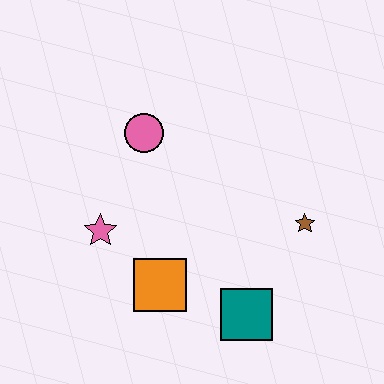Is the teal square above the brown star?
No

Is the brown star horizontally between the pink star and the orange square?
No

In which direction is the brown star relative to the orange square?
The brown star is to the right of the orange square.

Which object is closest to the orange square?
The pink star is closest to the orange square.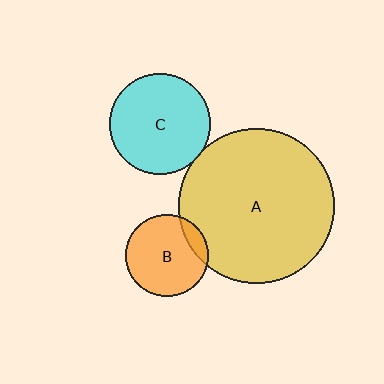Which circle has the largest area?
Circle A (yellow).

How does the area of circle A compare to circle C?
Approximately 2.4 times.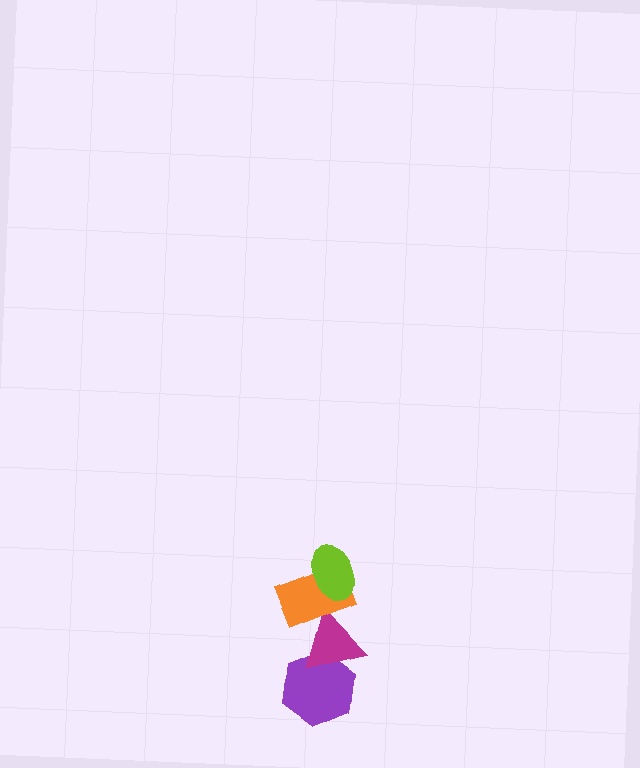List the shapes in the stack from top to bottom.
From top to bottom: the lime ellipse, the orange rectangle, the magenta triangle, the purple hexagon.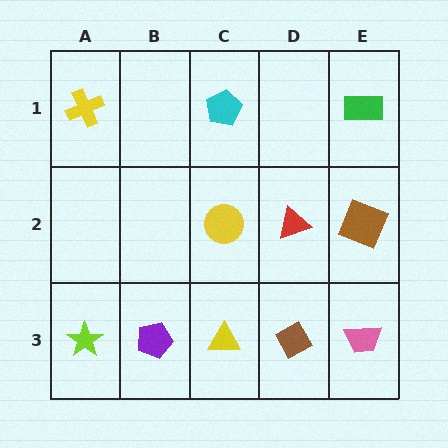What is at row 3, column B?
A purple pentagon.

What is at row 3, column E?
A pink trapezoid.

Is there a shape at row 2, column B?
No, that cell is empty.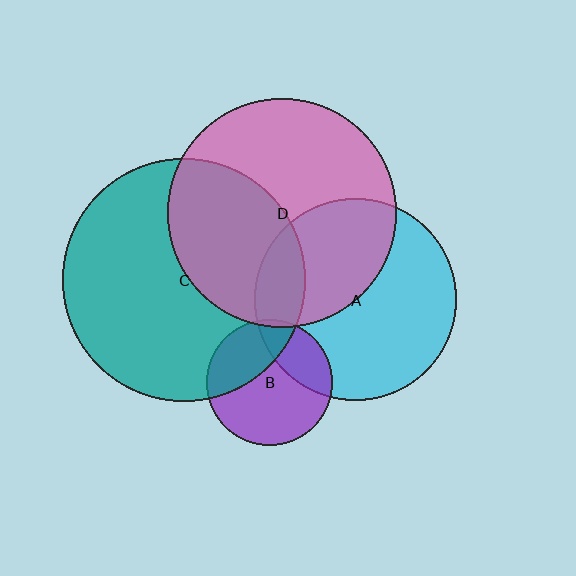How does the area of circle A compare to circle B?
Approximately 2.6 times.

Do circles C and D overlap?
Yes.